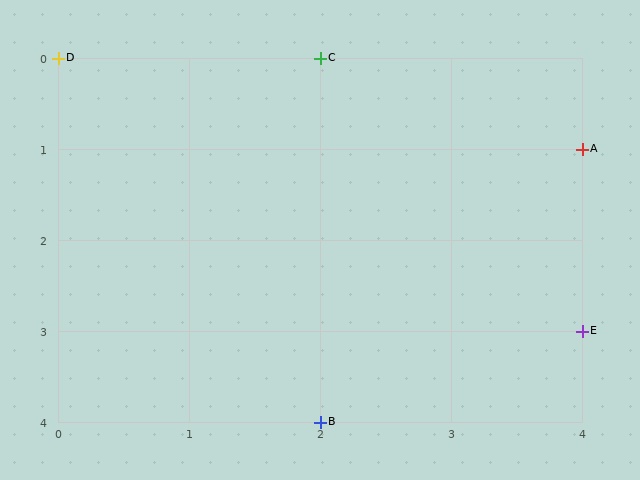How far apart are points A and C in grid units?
Points A and C are 2 columns and 1 row apart (about 2.2 grid units diagonally).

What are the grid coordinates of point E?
Point E is at grid coordinates (4, 3).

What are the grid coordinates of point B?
Point B is at grid coordinates (2, 4).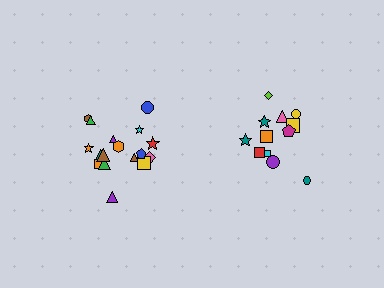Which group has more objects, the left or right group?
The left group.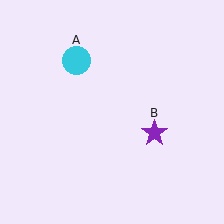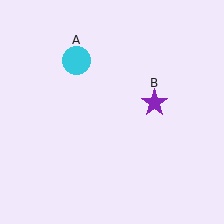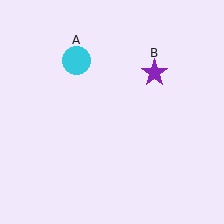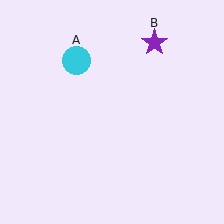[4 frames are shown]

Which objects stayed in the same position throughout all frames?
Cyan circle (object A) remained stationary.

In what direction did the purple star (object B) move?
The purple star (object B) moved up.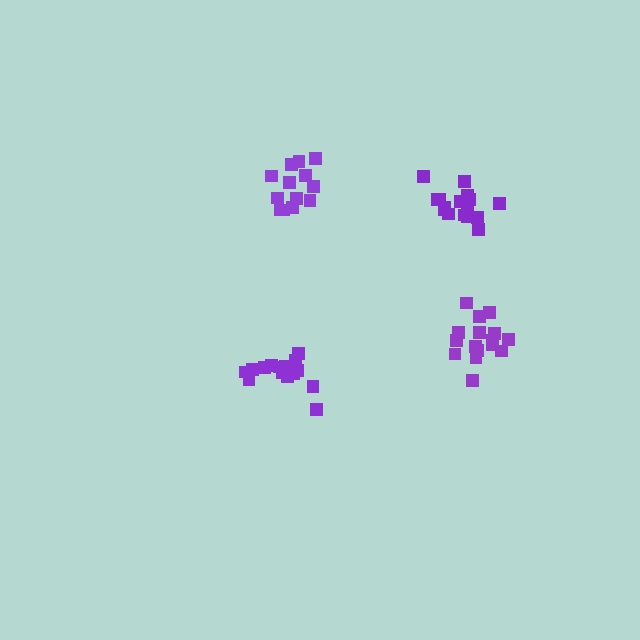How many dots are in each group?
Group 1: 16 dots, Group 2: 16 dots, Group 3: 13 dots, Group 4: 16 dots (61 total).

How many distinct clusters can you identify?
There are 4 distinct clusters.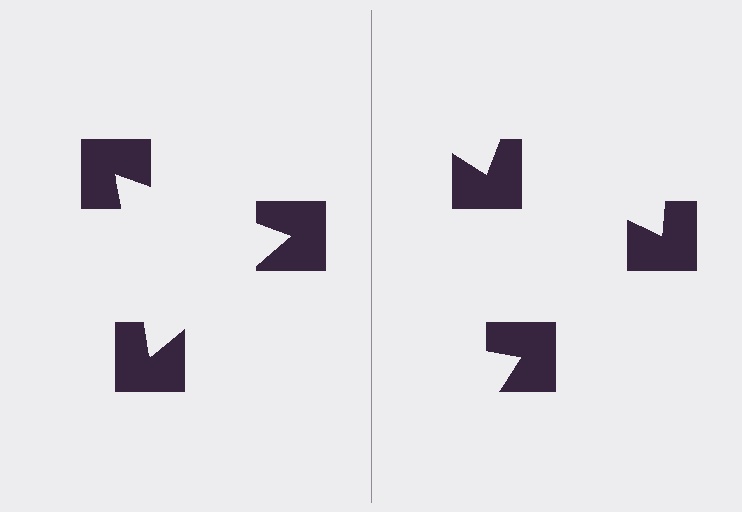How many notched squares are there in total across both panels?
6 — 3 on each side.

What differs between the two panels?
The notched squares are positioned identically on both sides; only the wedge orientations differ. On the left they align to a triangle; on the right they are misaligned.